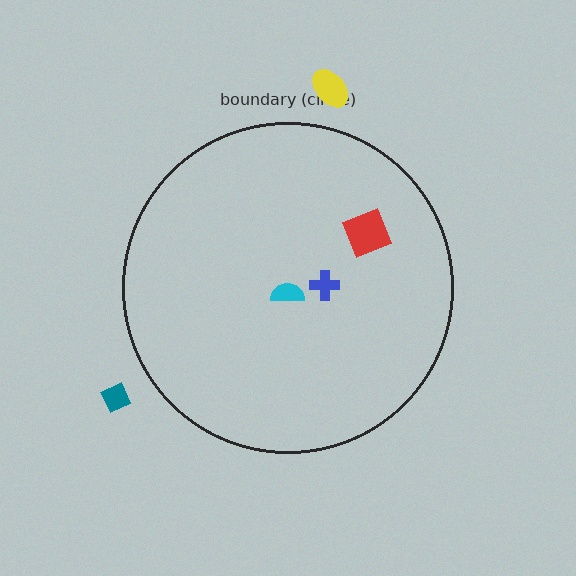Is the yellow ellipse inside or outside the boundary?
Outside.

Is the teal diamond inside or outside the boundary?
Outside.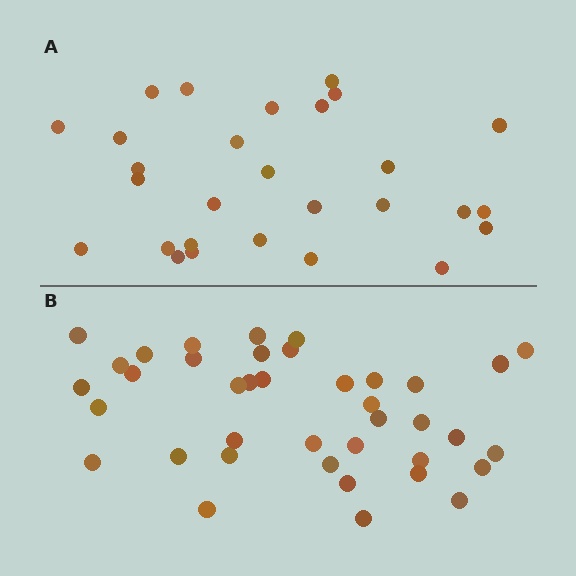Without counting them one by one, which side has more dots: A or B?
Region B (the bottom region) has more dots.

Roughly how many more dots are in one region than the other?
Region B has roughly 12 or so more dots than region A.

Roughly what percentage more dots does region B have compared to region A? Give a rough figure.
About 40% more.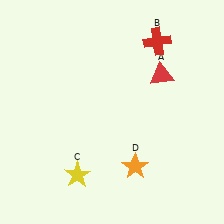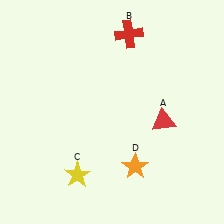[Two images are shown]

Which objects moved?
The objects that moved are: the red triangle (A), the red cross (B).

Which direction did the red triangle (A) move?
The red triangle (A) moved down.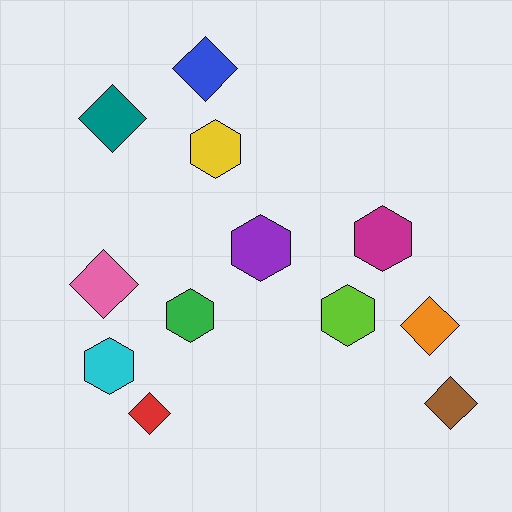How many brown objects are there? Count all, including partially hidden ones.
There is 1 brown object.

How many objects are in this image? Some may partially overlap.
There are 12 objects.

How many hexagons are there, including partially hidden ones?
There are 6 hexagons.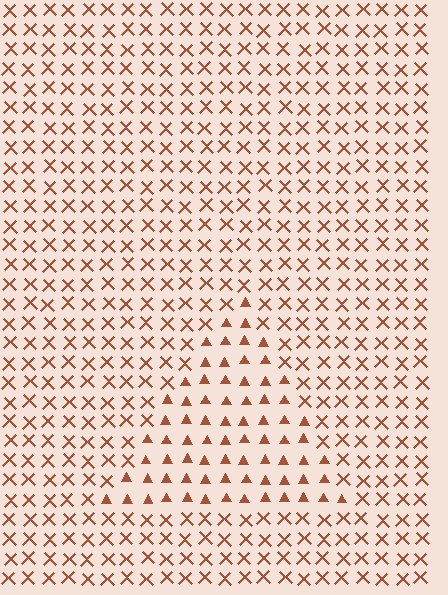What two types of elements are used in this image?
The image uses triangles inside the triangle region and X marks outside it.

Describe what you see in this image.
The image is filled with small brown elements arranged in a uniform grid. A triangle-shaped region contains triangles, while the surrounding area contains X marks. The boundary is defined purely by the change in element shape.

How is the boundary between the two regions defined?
The boundary is defined by a change in element shape: triangles inside vs. X marks outside. All elements share the same color and spacing.